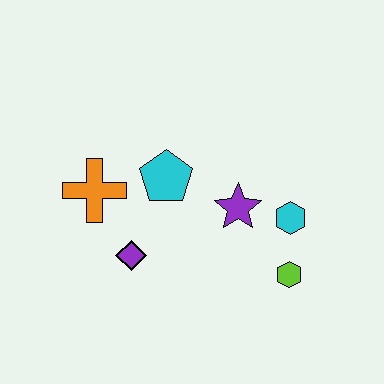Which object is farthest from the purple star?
The orange cross is farthest from the purple star.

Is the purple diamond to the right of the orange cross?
Yes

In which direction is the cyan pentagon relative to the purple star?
The cyan pentagon is to the left of the purple star.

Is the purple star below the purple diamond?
No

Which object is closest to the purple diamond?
The orange cross is closest to the purple diamond.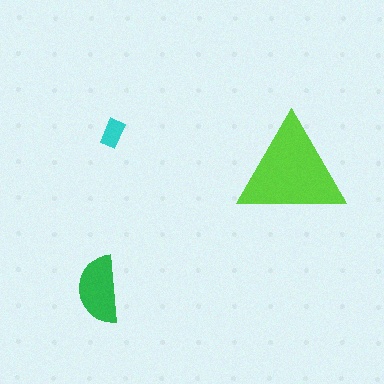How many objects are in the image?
There are 3 objects in the image.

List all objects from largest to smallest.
The lime triangle, the green semicircle, the cyan rectangle.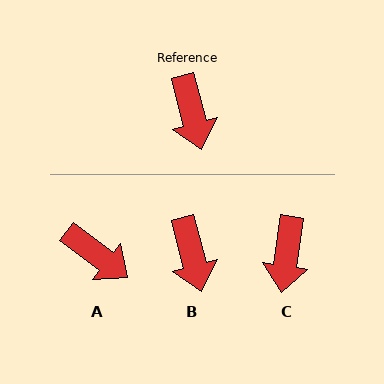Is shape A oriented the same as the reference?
No, it is off by about 38 degrees.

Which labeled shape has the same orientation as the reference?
B.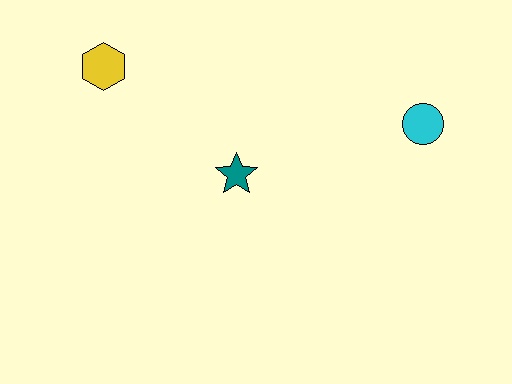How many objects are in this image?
There are 3 objects.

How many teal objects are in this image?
There is 1 teal object.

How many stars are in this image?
There is 1 star.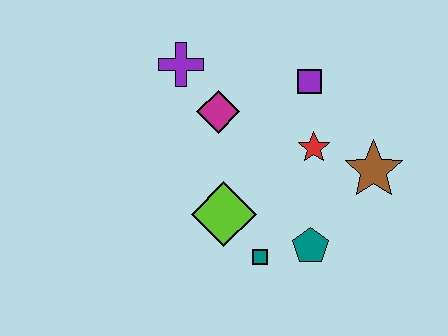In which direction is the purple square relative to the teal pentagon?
The purple square is above the teal pentagon.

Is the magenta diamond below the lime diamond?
No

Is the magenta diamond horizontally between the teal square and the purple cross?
Yes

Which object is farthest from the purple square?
The teal square is farthest from the purple square.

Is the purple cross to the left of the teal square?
Yes